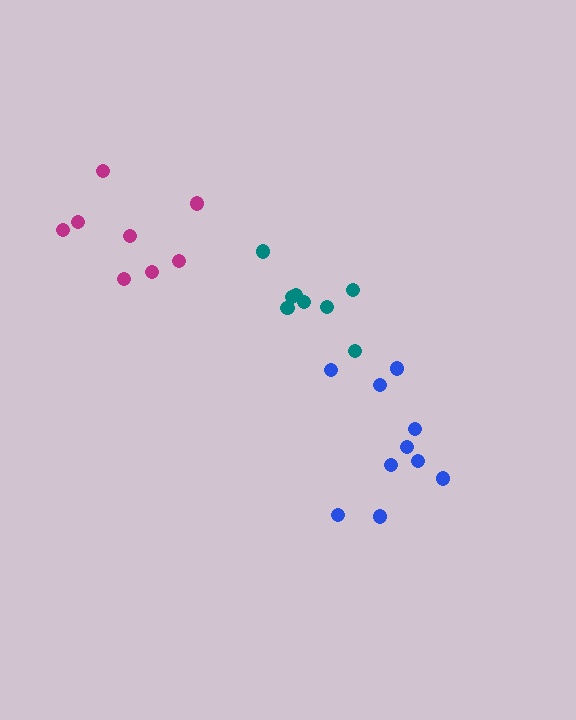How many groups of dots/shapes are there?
There are 3 groups.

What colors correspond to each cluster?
The clusters are colored: blue, teal, magenta.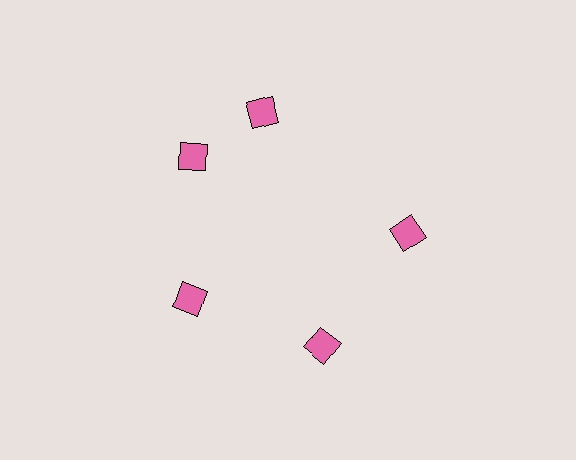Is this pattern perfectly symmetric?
No. The 5 pink diamonds are arranged in a ring, but one element near the 1 o'clock position is rotated out of alignment along the ring, breaking the 5-fold rotational symmetry.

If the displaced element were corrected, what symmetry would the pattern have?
It would have 5-fold rotational symmetry — the pattern would map onto itself every 72 degrees.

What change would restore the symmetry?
The symmetry would be restored by rotating it back into even spacing with its neighbors so that all 5 diamonds sit at equal angles and equal distance from the center.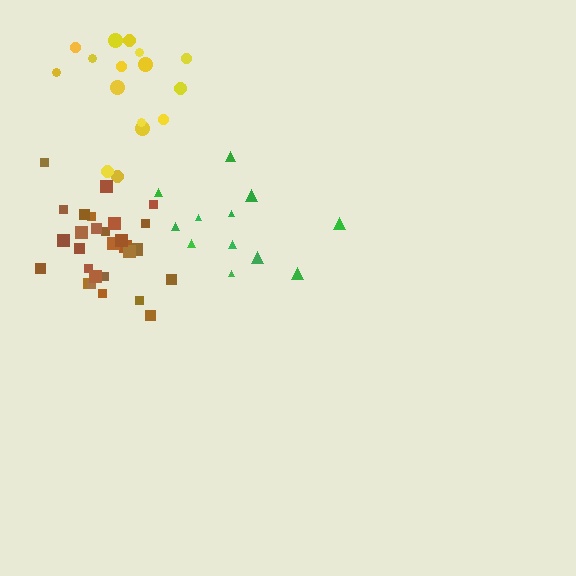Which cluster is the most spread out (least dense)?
Green.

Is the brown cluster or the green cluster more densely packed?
Brown.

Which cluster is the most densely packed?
Brown.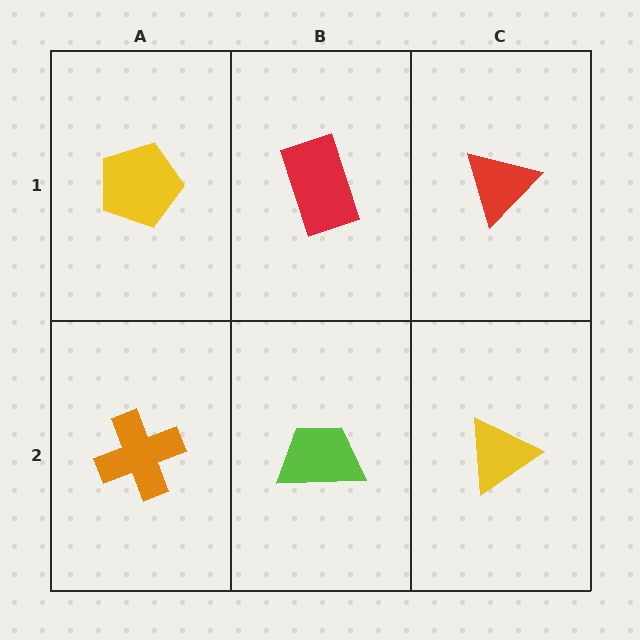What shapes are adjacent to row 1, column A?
An orange cross (row 2, column A), a red rectangle (row 1, column B).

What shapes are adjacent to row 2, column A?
A yellow pentagon (row 1, column A), a lime trapezoid (row 2, column B).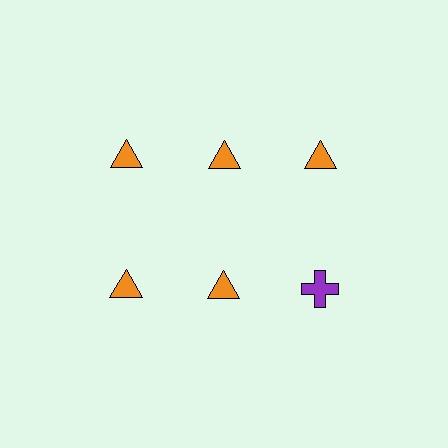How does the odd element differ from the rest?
It differs in both color (purple instead of orange) and shape (cross instead of triangle).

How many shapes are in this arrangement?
There are 6 shapes arranged in a grid pattern.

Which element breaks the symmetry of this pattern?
The purple cross in the second row, center column breaks the symmetry. All other shapes are orange triangles.